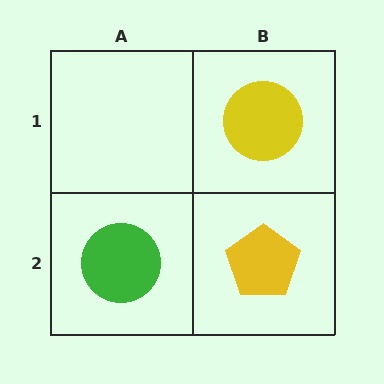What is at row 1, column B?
A yellow circle.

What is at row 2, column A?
A green circle.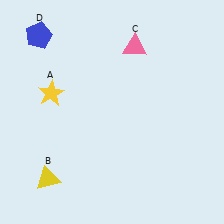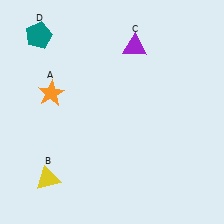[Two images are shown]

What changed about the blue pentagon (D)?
In Image 1, D is blue. In Image 2, it changed to teal.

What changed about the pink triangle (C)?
In Image 1, C is pink. In Image 2, it changed to purple.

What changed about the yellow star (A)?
In Image 1, A is yellow. In Image 2, it changed to orange.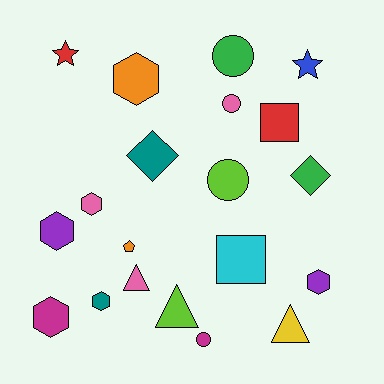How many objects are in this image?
There are 20 objects.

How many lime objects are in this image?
There are 2 lime objects.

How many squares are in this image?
There are 2 squares.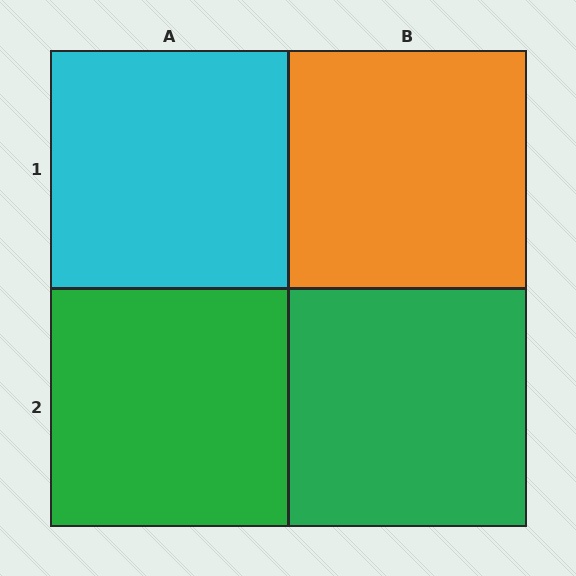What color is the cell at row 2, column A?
Green.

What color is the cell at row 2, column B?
Green.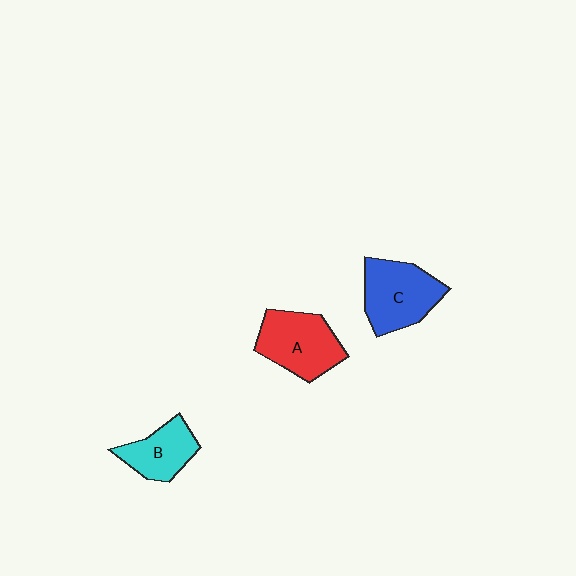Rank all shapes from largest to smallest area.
From largest to smallest: C (blue), A (red), B (cyan).